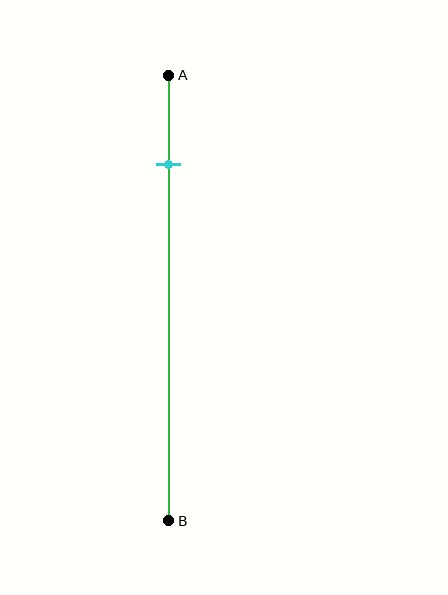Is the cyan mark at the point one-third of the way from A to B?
No, the mark is at about 20% from A, not at the 33% one-third point.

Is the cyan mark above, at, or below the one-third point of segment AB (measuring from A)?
The cyan mark is above the one-third point of segment AB.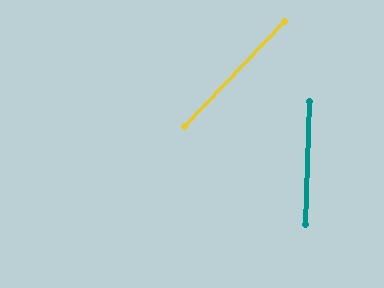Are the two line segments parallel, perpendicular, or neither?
Neither parallel nor perpendicular — they differ by about 42°.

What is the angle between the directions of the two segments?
Approximately 42 degrees.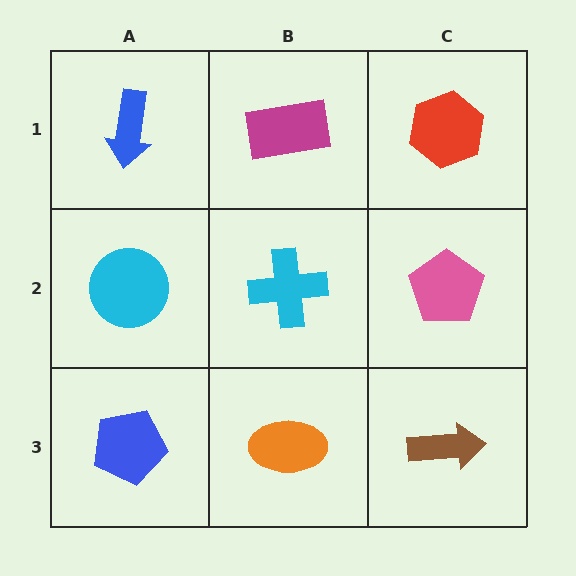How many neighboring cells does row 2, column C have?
3.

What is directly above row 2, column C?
A red hexagon.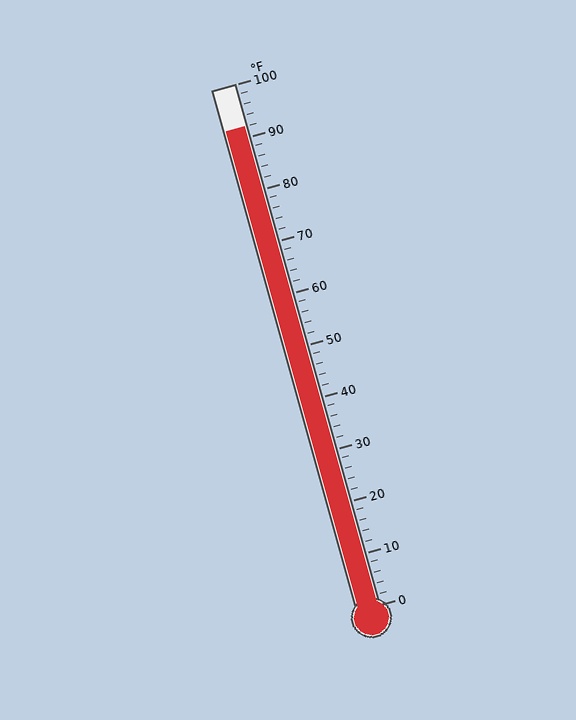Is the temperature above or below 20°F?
The temperature is above 20°F.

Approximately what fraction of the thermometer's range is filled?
The thermometer is filled to approximately 90% of its range.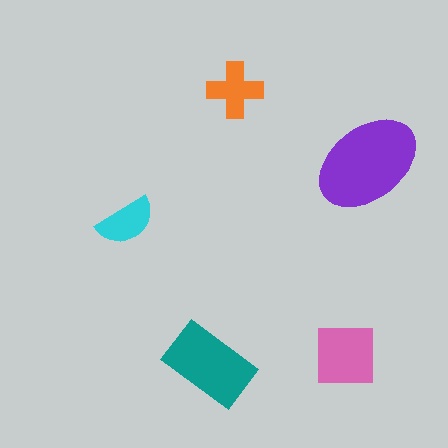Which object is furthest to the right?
The purple ellipse is rightmost.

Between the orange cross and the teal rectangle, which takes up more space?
The teal rectangle.